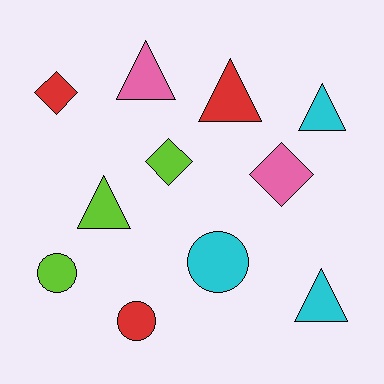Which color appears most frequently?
Red, with 3 objects.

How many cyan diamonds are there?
There are no cyan diamonds.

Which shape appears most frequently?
Triangle, with 5 objects.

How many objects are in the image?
There are 11 objects.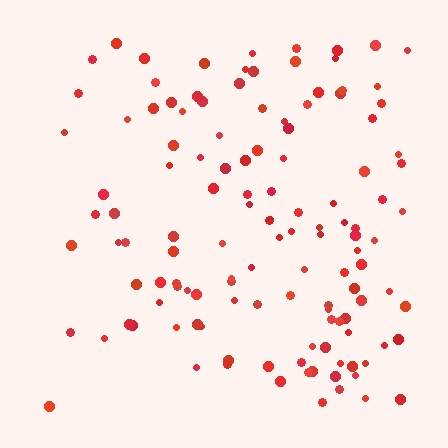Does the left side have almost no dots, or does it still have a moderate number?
Still a moderate number, just noticeably fewer than the right.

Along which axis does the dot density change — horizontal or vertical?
Horizontal.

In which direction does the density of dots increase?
From left to right, with the right side densest.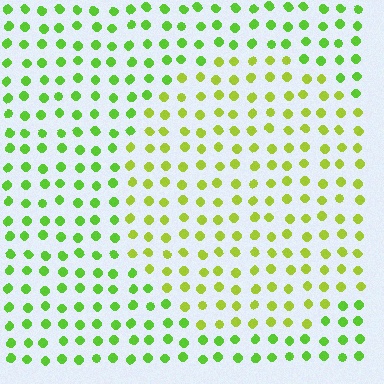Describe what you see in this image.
The image is filled with small lime elements in a uniform arrangement. A circle-shaped region is visible where the elements are tinted to a slightly different hue, forming a subtle color boundary.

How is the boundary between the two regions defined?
The boundary is defined purely by a slight shift in hue (about 28 degrees). Spacing, size, and orientation are identical on both sides.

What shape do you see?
I see a circle.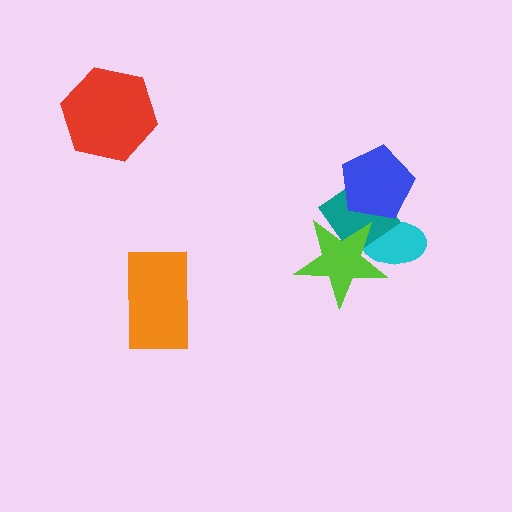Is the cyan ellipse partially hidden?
Yes, it is partially covered by another shape.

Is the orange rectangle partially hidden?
No, no other shape covers it.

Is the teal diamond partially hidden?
Yes, it is partially covered by another shape.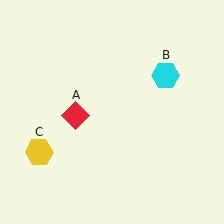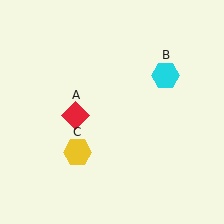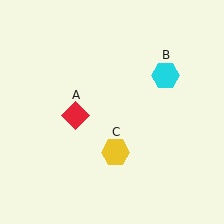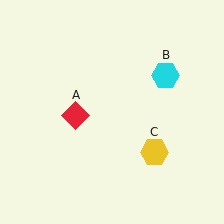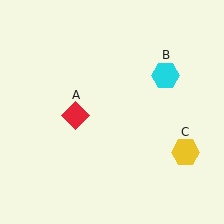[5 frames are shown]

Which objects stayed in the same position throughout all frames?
Red diamond (object A) and cyan hexagon (object B) remained stationary.